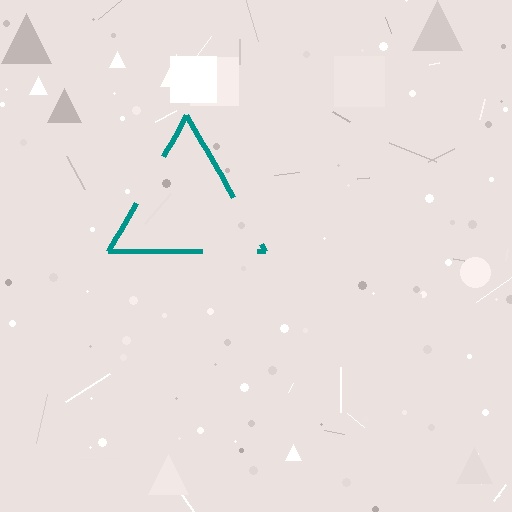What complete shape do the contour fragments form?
The contour fragments form a triangle.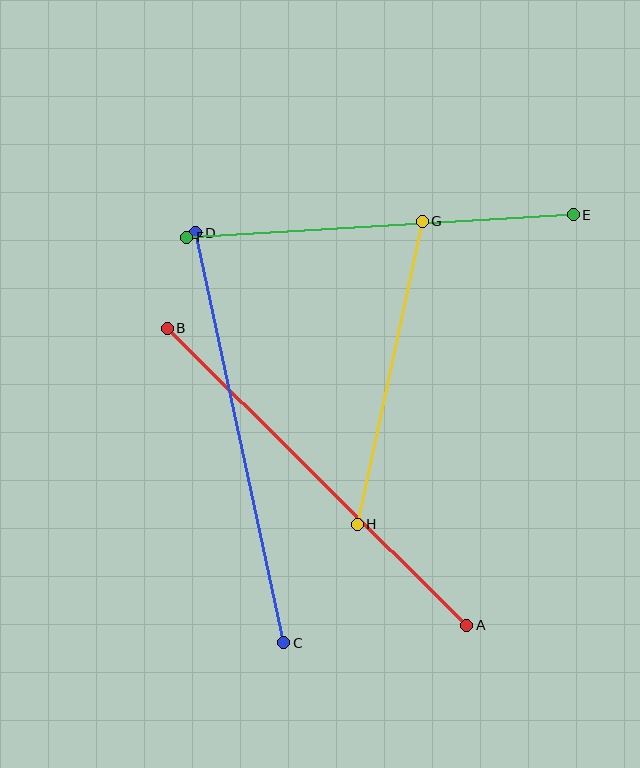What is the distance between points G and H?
The distance is approximately 310 pixels.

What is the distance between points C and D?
The distance is approximately 419 pixels.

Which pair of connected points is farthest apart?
Points A and B are farthest apart.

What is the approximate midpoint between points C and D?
The midpoint is at approximately (240, 438) pixels.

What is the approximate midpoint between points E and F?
The midpoint is at approximately (380, 226) pixels.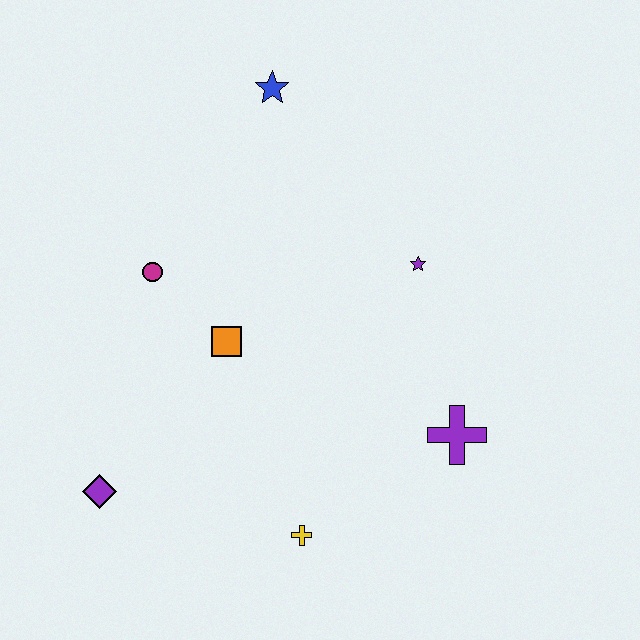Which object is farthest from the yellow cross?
The blue star is farthest from the yellow cross.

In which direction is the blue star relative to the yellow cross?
The blue star is above the yellow cross.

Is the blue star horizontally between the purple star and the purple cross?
No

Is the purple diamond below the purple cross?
Yes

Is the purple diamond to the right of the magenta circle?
No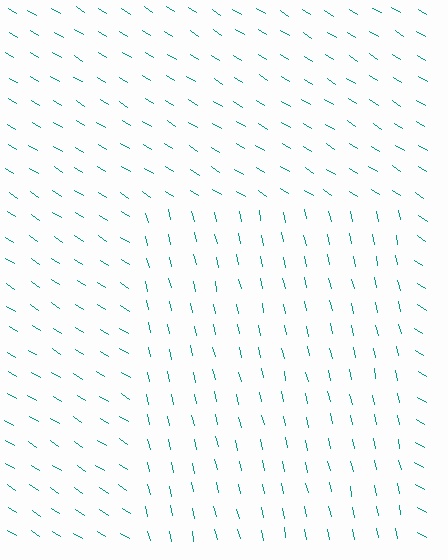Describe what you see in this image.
The image is filled with small teal line segments. A rectangle region in the image has lines oriented differently from the surrounding lines, creating a visible texture boundary.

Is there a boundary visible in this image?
Yes, there is a texture boundary formed by a change in line orientation.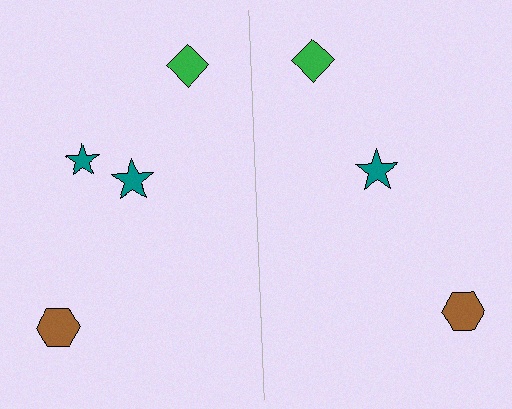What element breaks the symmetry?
A teal star is missing from the right side.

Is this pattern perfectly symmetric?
No, the pattern is not perfectly symmetric. A teal star is missing from the right side.